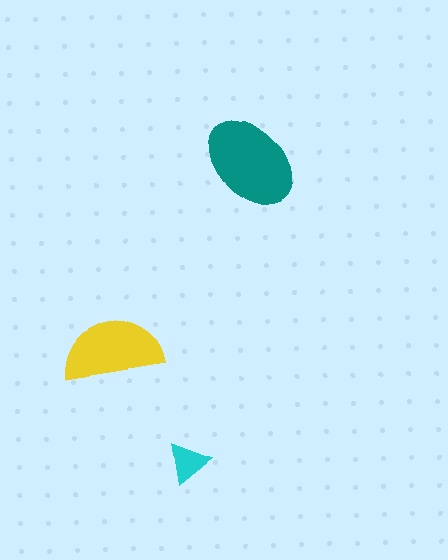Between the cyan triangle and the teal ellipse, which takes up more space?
The teal ellipse.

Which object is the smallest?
The cyan triangle.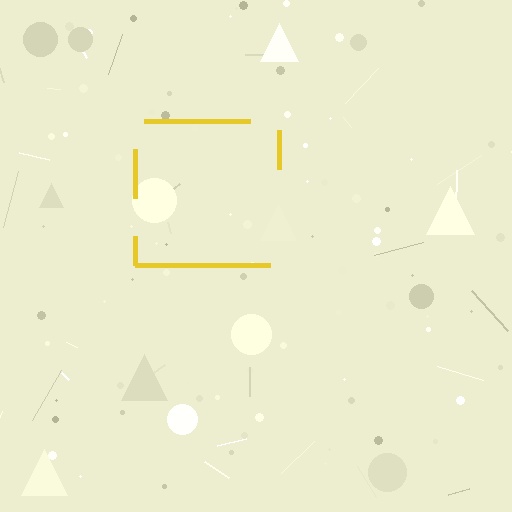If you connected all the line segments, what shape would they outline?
They would outline a square.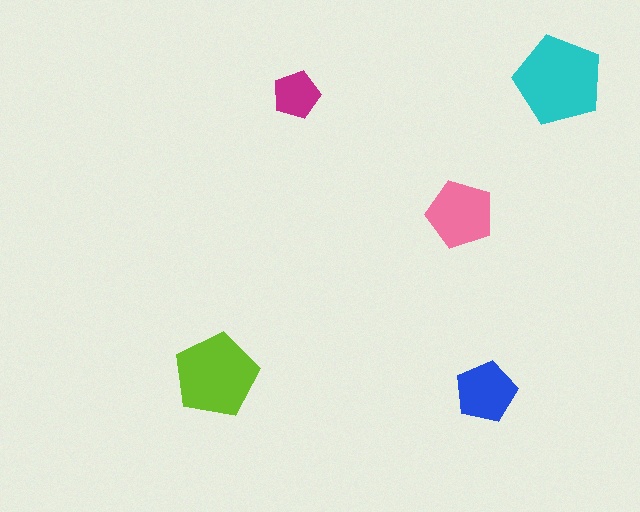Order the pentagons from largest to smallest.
the cyan one, the lime one, the pink one, the blue one, the magenta one.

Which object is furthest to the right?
The cyan pentagon is rightmost.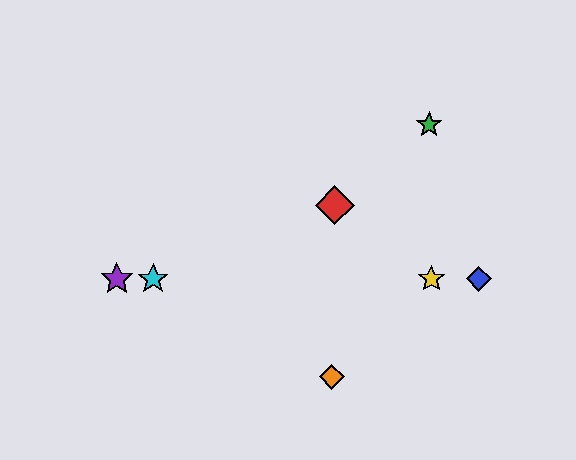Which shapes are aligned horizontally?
The blue diamond, the yellow star, the purple star, the cyan star are aligned horizontally.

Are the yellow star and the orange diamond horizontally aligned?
No, the yellow star is at y≈279 and the orange diamond is at y≈377.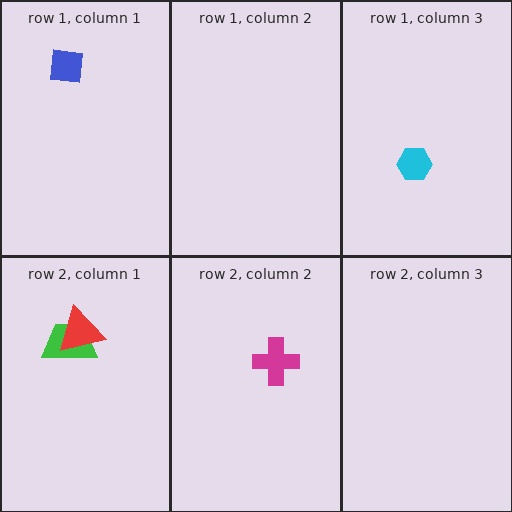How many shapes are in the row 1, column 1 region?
1.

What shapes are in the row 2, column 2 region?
The magenta cross.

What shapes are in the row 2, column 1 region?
The green trapezoid, the red triangle.